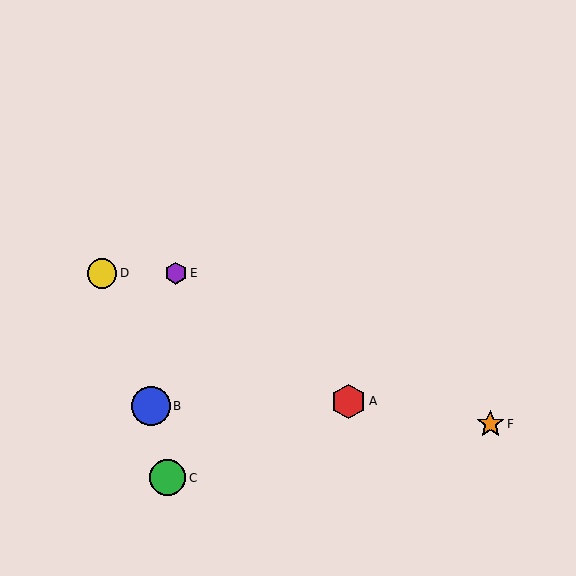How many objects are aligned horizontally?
2 objects (D, E) are aligned horizontally.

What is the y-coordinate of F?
Object F is at y≈424.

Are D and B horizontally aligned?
No, D is at y≈273 and B is at y≈406.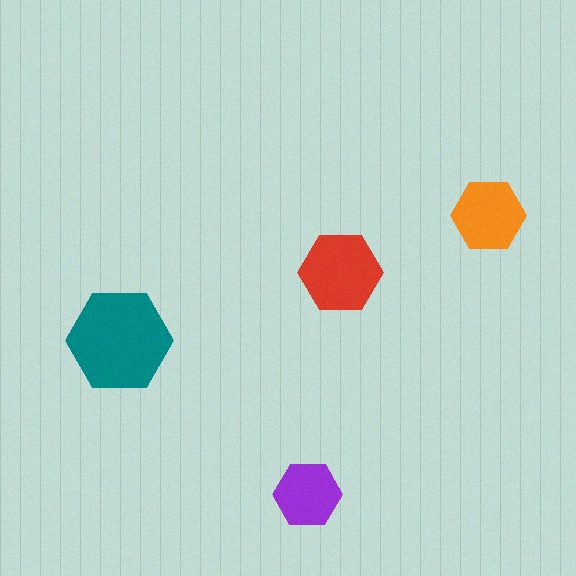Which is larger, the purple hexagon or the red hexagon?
The red one.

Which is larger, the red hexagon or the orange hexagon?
The red one.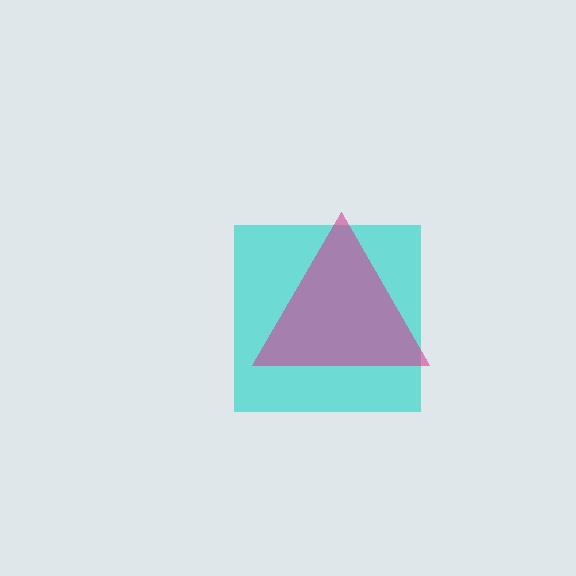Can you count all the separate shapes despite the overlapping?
Yes, there are 2 separate shapes.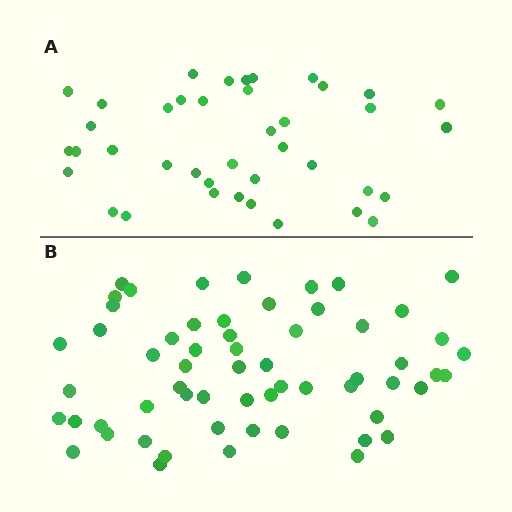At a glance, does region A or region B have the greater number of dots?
Region B (the bottom region) has more dots.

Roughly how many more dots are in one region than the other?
Region B has approximately 20 more dots than region A.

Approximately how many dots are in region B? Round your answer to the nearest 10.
About 60 dots.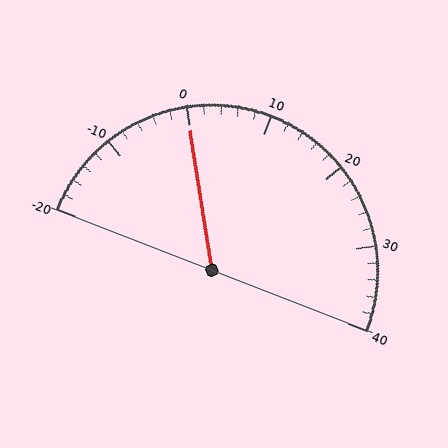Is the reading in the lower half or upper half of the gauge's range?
The reading is in the lower half of the range (-20 to 40).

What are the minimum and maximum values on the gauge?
The gauge ranges from -20 to 40.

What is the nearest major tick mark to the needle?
The nearest major tick mark is 0.